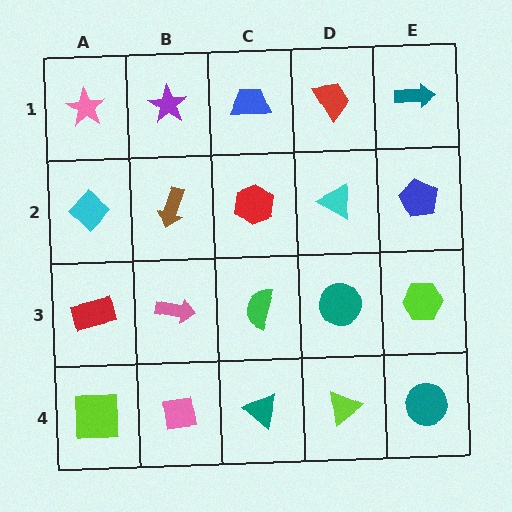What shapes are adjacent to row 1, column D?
A cyan triangle (row 2, column D), a blue trapezoid (row 1, column C), a teal arrow (row 1, column E).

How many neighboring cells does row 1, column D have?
3.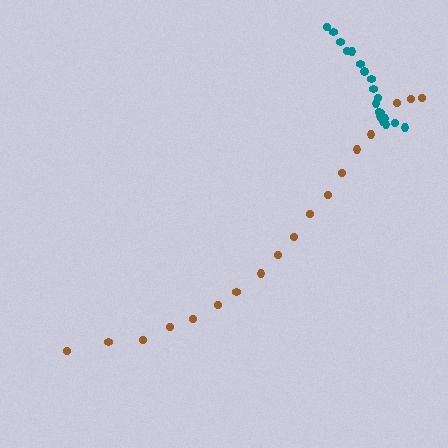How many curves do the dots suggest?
There are 2 distinct paths.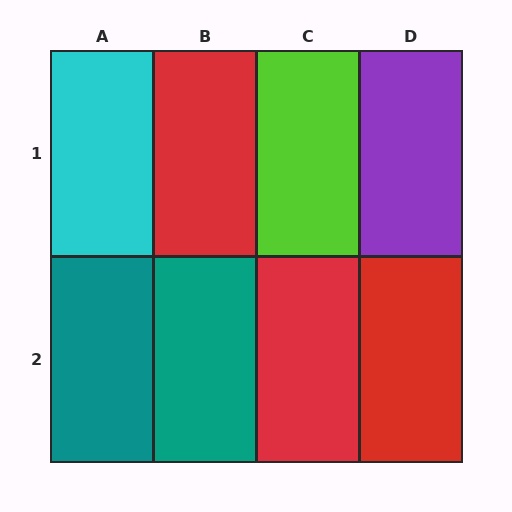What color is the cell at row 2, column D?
Red.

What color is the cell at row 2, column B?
Teal.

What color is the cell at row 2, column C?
Red.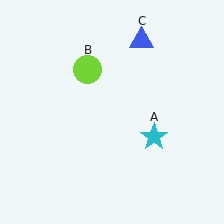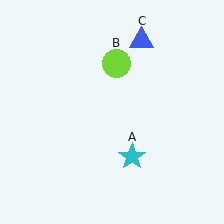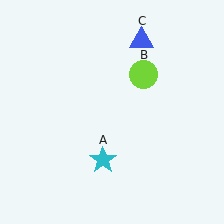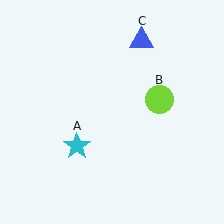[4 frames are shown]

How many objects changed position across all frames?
2 objects changed position: cyan star (object A), lime circle (object B).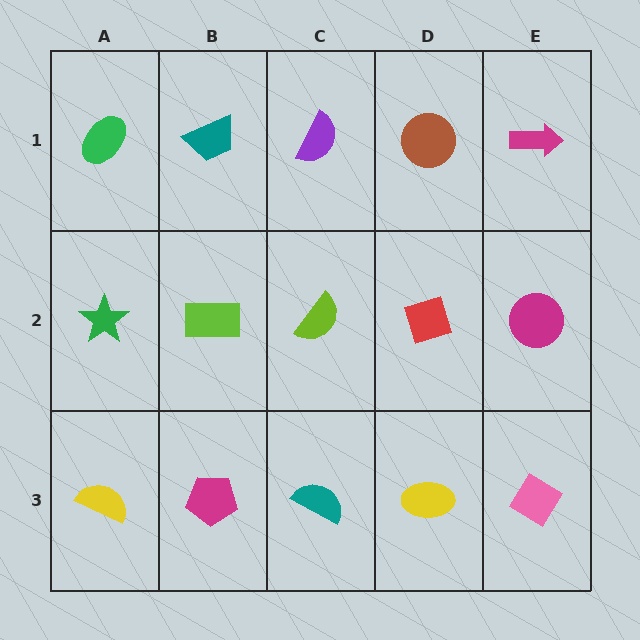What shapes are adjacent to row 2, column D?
A brown circle (row 1, column D), a yellow ellipse (row 3, column D), a lime semicircle (row 2, column C), a magenta circle (row 2, column E).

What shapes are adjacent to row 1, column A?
A green star (row 2, column A), a teal trapezoid (row 1, column B).